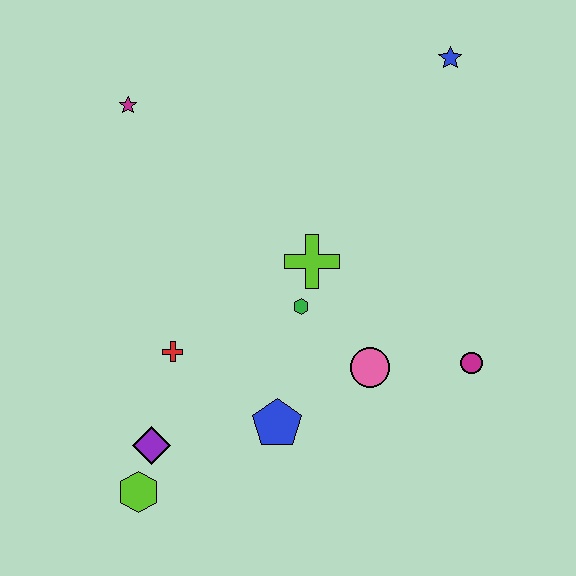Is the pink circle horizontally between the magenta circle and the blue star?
No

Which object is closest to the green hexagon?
The lime cross is closest to the green hexagon.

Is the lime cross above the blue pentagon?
Yes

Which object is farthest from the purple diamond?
The blue star is farthest from the purple diamond.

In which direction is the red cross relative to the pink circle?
The red cross is to the left of the pink circle.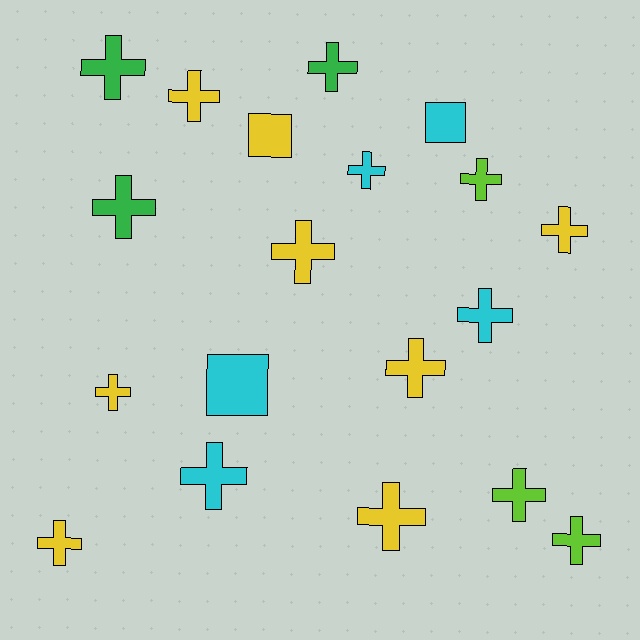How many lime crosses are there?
There are 3 lime crosses.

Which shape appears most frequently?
Cross, with 16 objects.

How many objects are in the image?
There are 19 objects.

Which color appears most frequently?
Yellow, with 8 objects.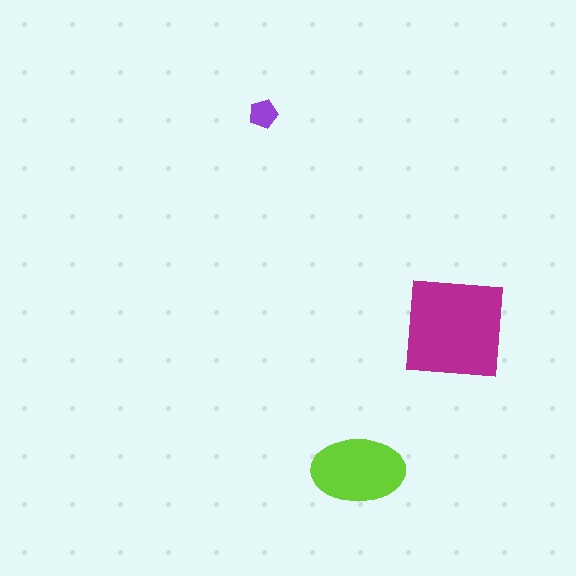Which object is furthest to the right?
The magenta square is rightmost.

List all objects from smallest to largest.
The purple pentagon, the lime ellipse, the magenta square.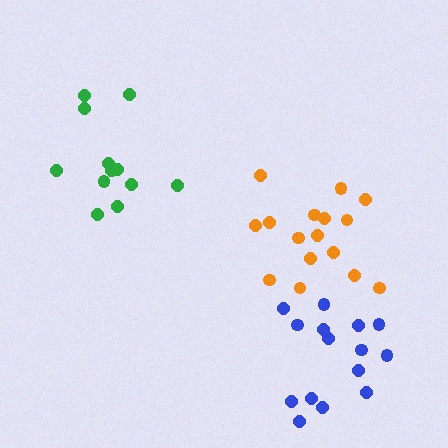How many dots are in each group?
Group 1: 15 dots, Group 2: 12 dots, Group 3: 16 dots (43 total).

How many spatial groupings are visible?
There are 3 spatial groupings.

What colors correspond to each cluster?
The clusters are colored: blue, green, orange.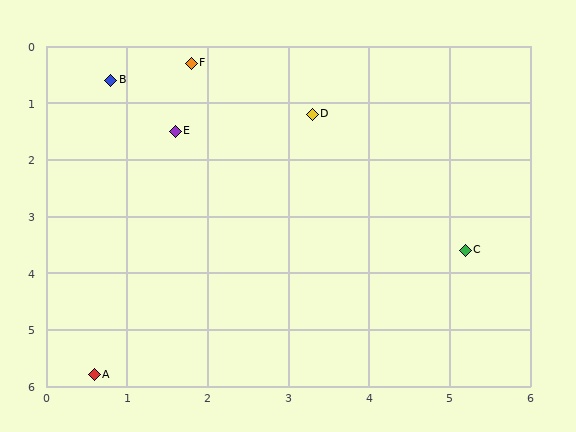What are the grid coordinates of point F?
Point F is at approximately (1.8, 0.3).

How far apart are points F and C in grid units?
Points F and C are about 4.7 grid units apart.